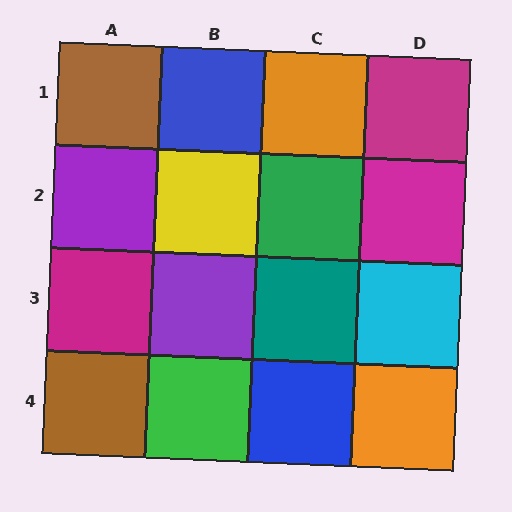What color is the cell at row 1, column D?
Magenta.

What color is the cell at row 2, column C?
Green.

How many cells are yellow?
1 cell is yellow.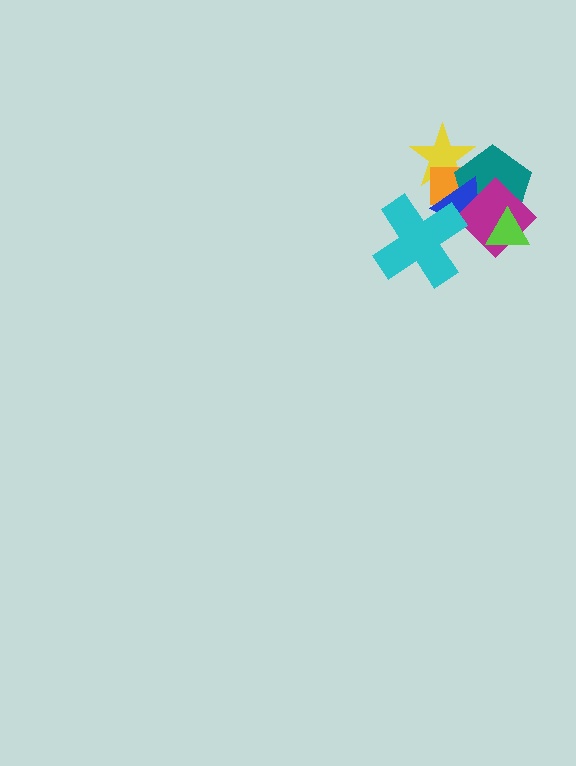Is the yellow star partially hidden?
Yes, it is partially covered by another shape.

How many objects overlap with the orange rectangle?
5 objects overlap with the orange rectangle.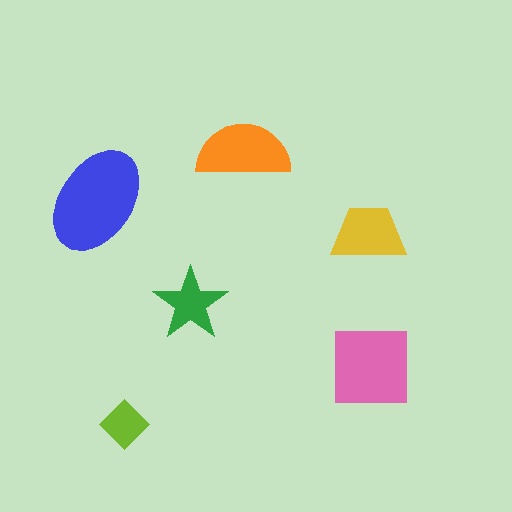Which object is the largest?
The blue ellipse.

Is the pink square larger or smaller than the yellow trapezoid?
Larger.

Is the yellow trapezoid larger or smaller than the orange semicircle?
Smaller.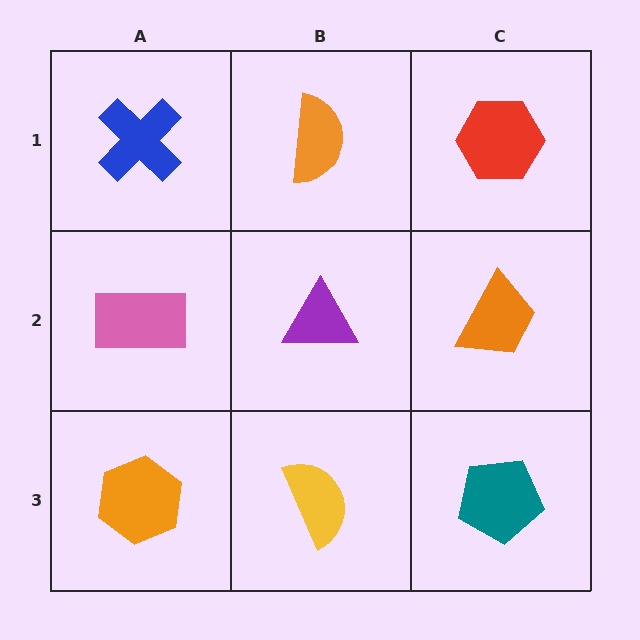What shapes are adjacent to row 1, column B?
A purple triangle (row 2, column B), a blue cross (row 1, column A), a red hexagon (row 1, column C).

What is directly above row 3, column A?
A pink rectangle.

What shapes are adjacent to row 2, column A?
A blue cross (row 1, column A), an orange hexagon (row 3, column A), a purple triangle (row 2, column B).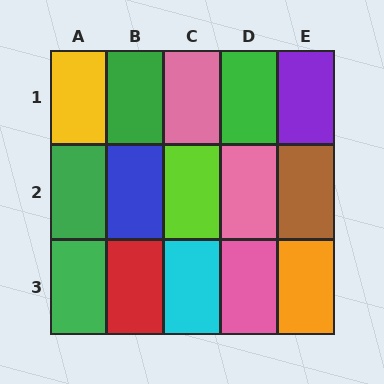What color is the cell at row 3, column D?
Pink.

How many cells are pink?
3 cells are pink.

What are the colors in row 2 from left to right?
Green, blue, lime, pink, brown.